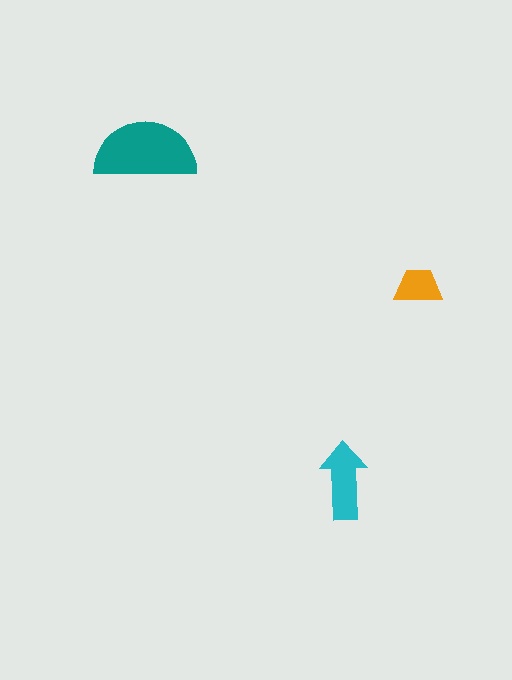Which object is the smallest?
The orange trapezoid.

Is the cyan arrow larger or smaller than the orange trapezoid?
Larger.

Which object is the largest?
The teal semicircle.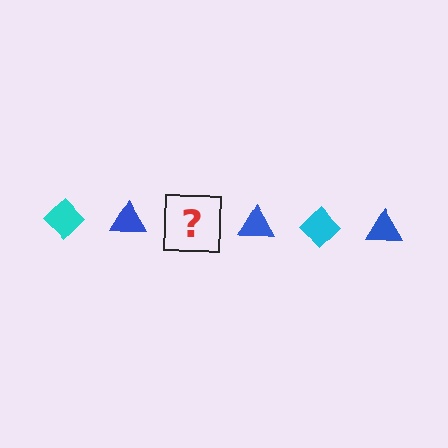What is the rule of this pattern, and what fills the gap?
The rule is that the pattern alternates between cyan diamond and blue triangle. The gap should be filled with a cyan diamond.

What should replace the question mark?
The question mark should be replaced with a cyan diamond.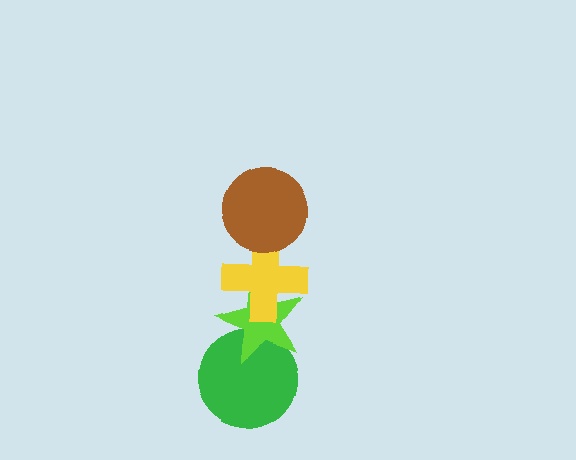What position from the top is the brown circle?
The brown circle is 1st from the top.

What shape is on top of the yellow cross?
The brown circle is on top of the yellow cross.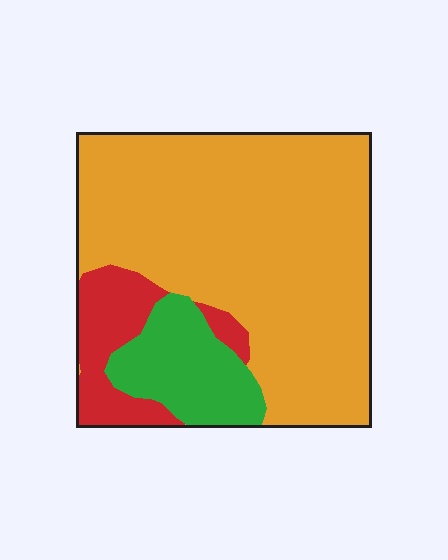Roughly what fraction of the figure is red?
Red takes up about one eighth (1/8) of the figure.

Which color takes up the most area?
Orange, at roughly 70%.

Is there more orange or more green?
Orange.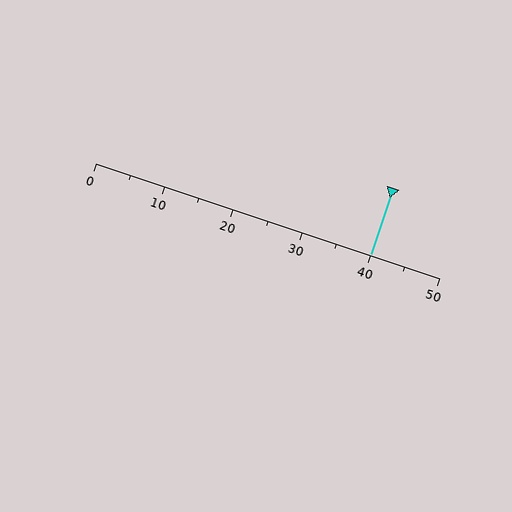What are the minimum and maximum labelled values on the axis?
The axis runs from 0 to 50.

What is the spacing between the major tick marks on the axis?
The major ticks are spaced 10 apart.